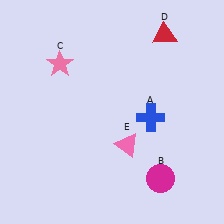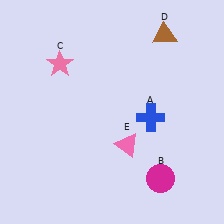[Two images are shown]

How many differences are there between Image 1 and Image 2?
There is 1 difference between the two images.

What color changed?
The triangle (D) changed from red in Image 1 to brown in Image 2.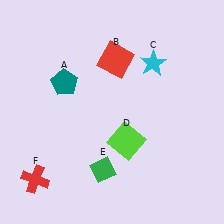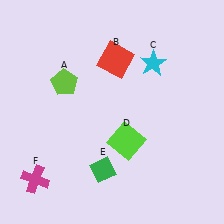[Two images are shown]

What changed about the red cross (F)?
In Image 1, F is red. In Image 2, it changed to magenta.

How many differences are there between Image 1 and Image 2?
There are 2 differences between the two images.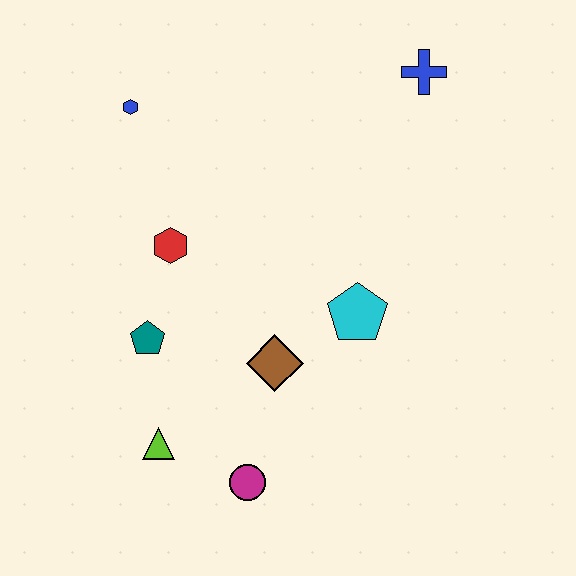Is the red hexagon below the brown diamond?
No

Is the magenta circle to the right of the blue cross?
No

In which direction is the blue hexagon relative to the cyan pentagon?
The blue hexagon is to the left of the cyan pentagon.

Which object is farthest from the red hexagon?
The blue cross is farthest from the red hexagon.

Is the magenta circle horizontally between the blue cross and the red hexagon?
Yes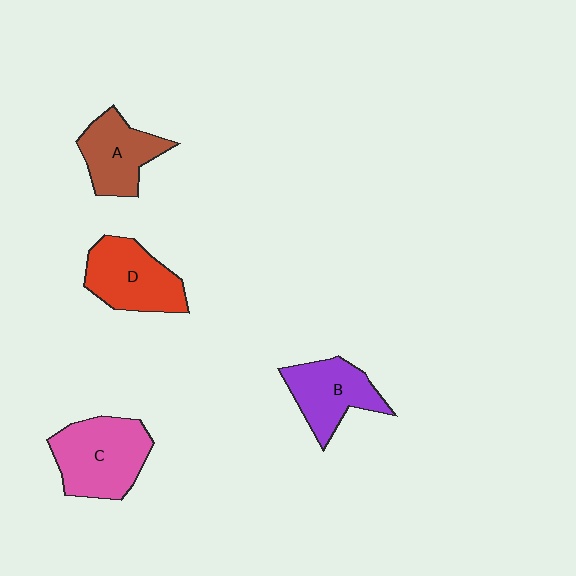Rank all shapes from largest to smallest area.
From largest to smallest: C (pink), D (red), B (purple), A (brown).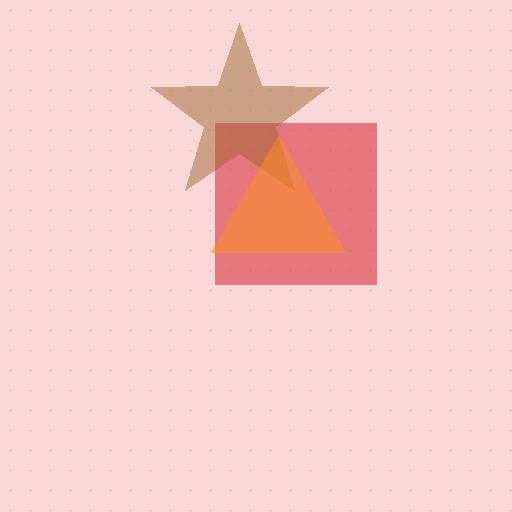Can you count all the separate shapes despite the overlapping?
Yes, there are 3 separate shapes.